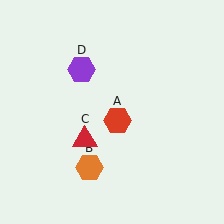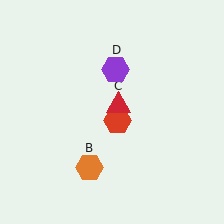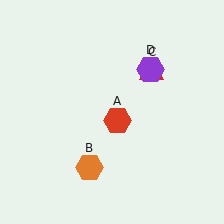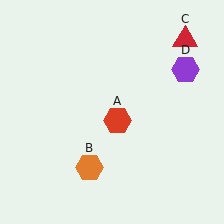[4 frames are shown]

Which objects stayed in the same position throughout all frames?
Red hexagon (object A) and orange hexagon (object B) remained stationary.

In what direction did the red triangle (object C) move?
The red triangle (object C) moved up and to the right.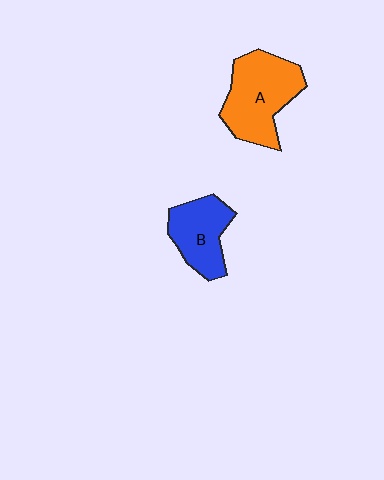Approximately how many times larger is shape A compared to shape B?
Approximately 1.4 times.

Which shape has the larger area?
Shape A (orange).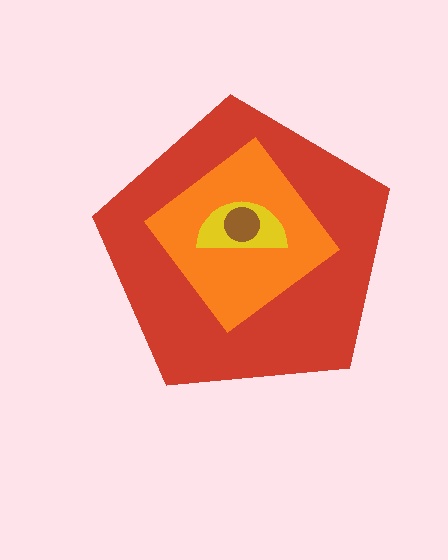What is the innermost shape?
The brown circle.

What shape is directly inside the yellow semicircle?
The brown circle.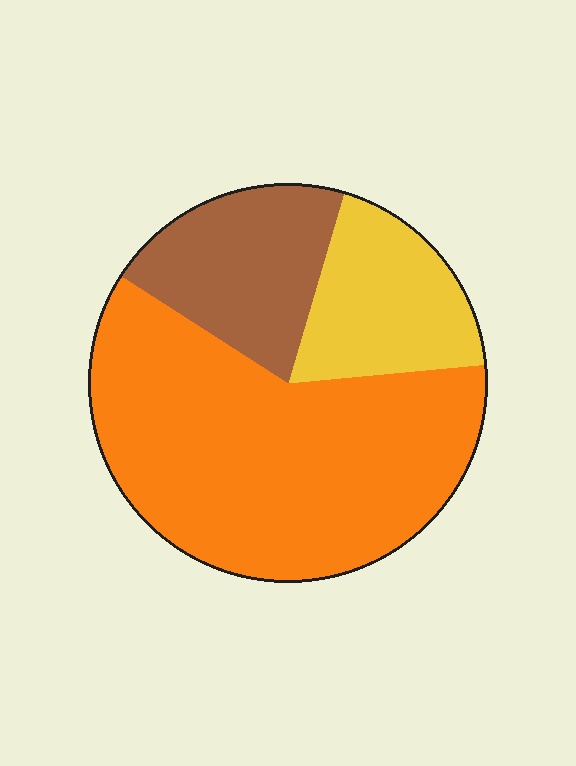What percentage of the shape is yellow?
Yellow covers around 20% of the shape.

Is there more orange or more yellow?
Orange.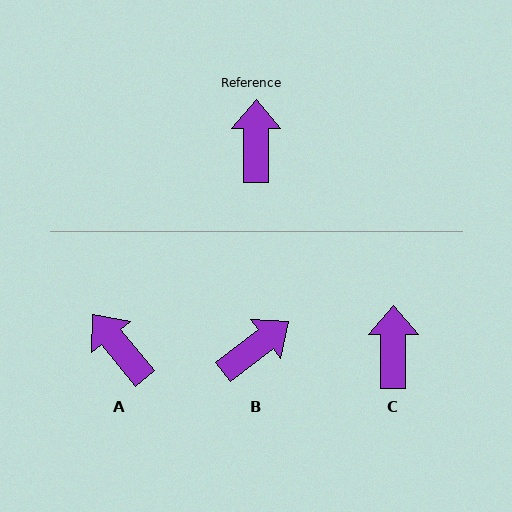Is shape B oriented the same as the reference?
No, it is off by about 52 degrees.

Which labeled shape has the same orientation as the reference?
C.